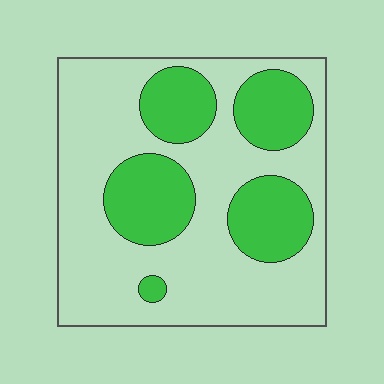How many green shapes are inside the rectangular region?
5.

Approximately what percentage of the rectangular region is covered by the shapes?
Approximately 30%.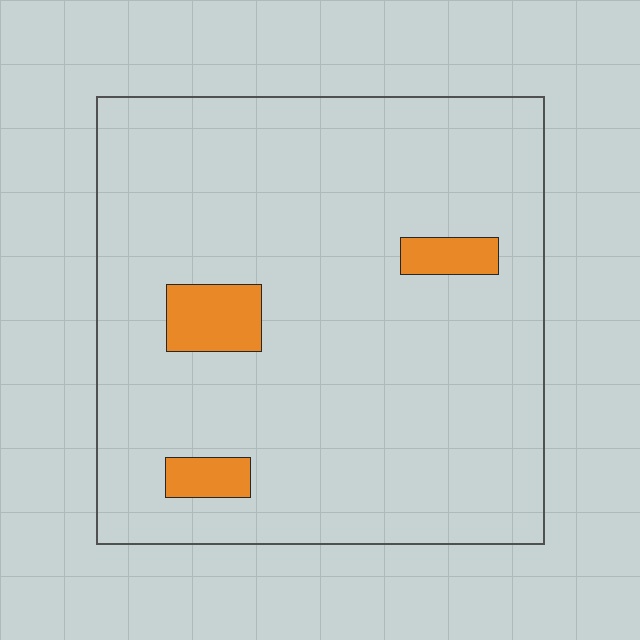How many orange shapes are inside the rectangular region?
3.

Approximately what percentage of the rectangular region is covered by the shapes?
Approximately 5%.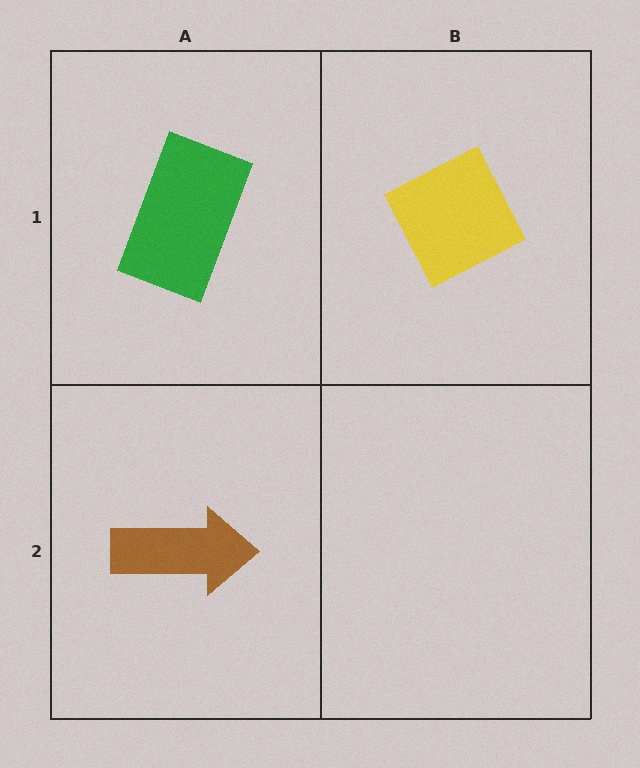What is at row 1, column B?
A yellow diamond.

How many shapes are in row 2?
1 shape.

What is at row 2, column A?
A brown arrow.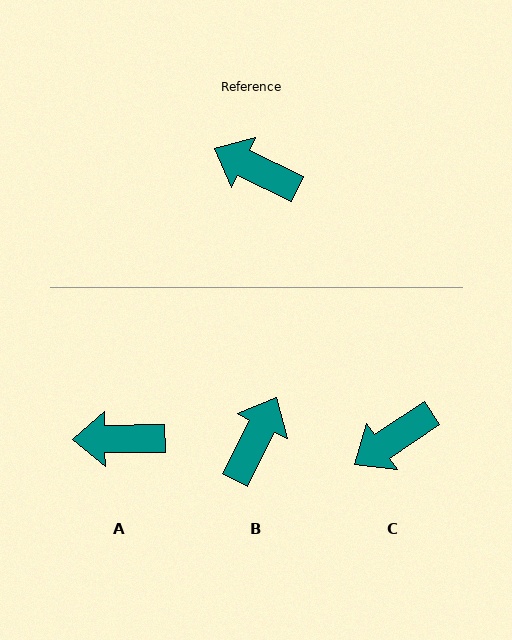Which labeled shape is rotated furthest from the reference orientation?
B, about 91 degrees away.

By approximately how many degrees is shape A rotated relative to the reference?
Approximately 26 degrees counter-clockwise.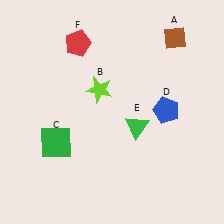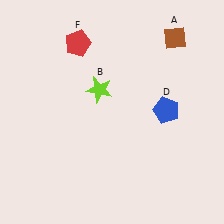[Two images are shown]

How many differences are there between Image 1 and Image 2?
There are 2 differences between the two images.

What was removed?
The green square (C), the green triangle (E) were removed in Image 2.